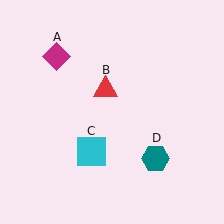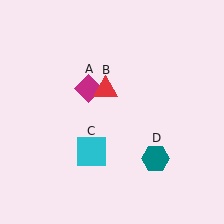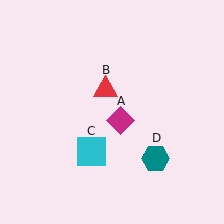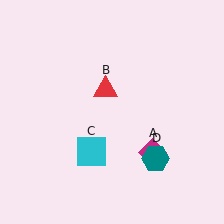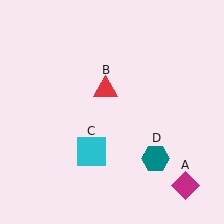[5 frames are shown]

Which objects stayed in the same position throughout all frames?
Red triangle (object B) and cyan square (object C) and teal hexagon (object D) remained stationary.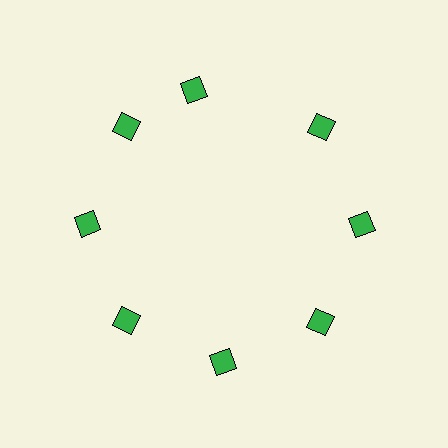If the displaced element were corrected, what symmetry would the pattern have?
It would have 8-fold rotational symmetry — the pattern would map onto itself every 45 degrees.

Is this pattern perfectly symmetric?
No. The 8 green squares are arranged in a ring, but one element near the 12 o'clock position is rotated out of alignment along the ring, breaking the 8-fold rotational symmetry.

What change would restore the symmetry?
The symmetry would be restored by rotating it back into even spacing with its neighbors so that all 8 squares sit at equal angles and equal distance from the center.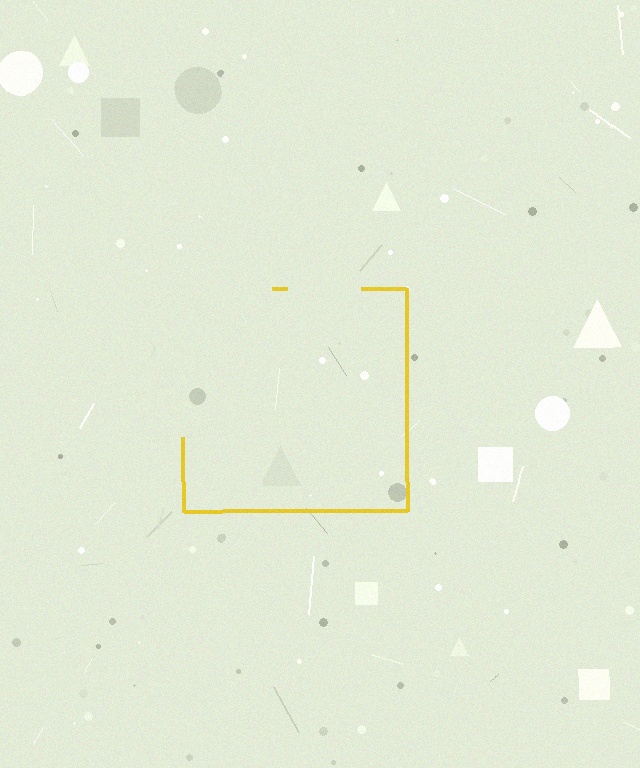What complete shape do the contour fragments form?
The contour fragments form a square.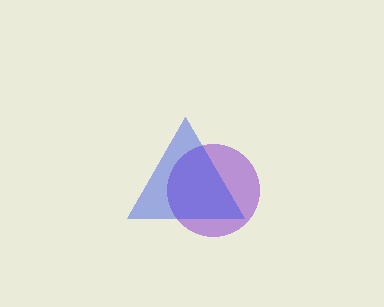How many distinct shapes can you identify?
There are 2 distinct shapes: a purple circle, a blue triangle.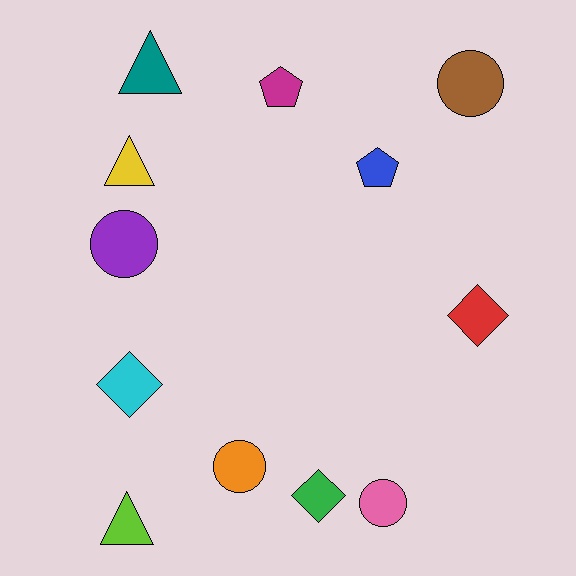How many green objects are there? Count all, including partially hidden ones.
There is 1 green object.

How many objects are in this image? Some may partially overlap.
There are 12 objects.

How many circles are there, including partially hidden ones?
There are 4 circles.